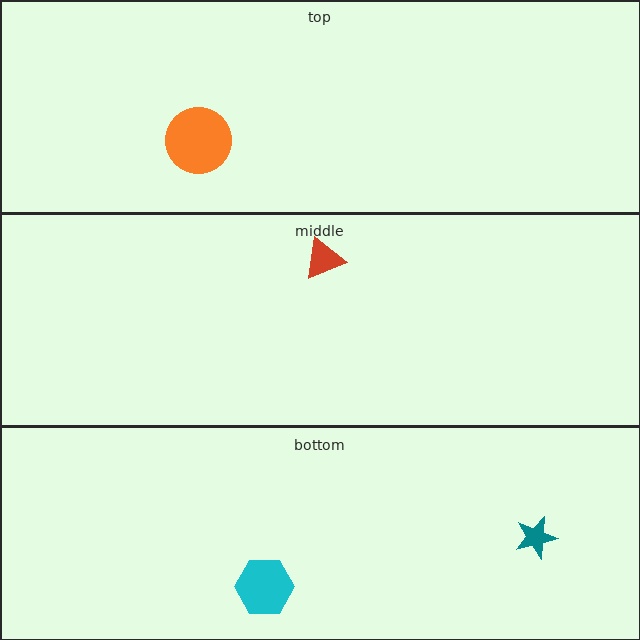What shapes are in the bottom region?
The cyan hexagon, the teal star.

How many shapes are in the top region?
1.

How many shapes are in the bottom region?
2.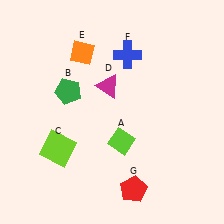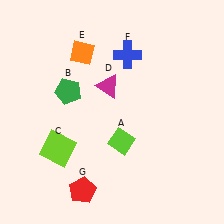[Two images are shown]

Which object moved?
The red pentagon (G) moved left.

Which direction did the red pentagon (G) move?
The red pentagon (G) moved left.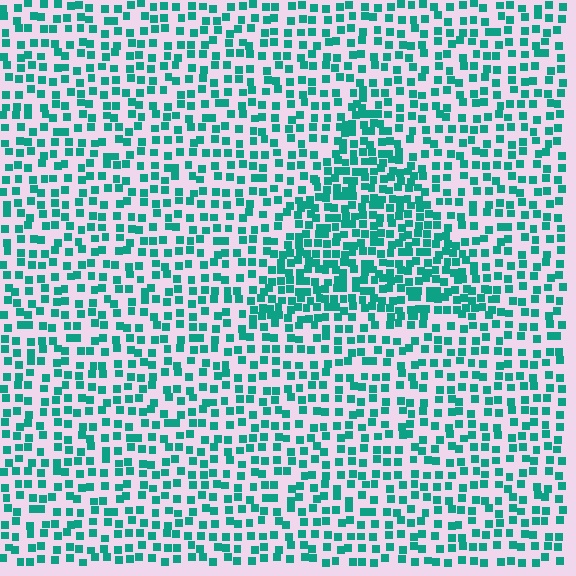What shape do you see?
I see a triangle.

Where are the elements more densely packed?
The elements are more densely packed inside the triangle boundary.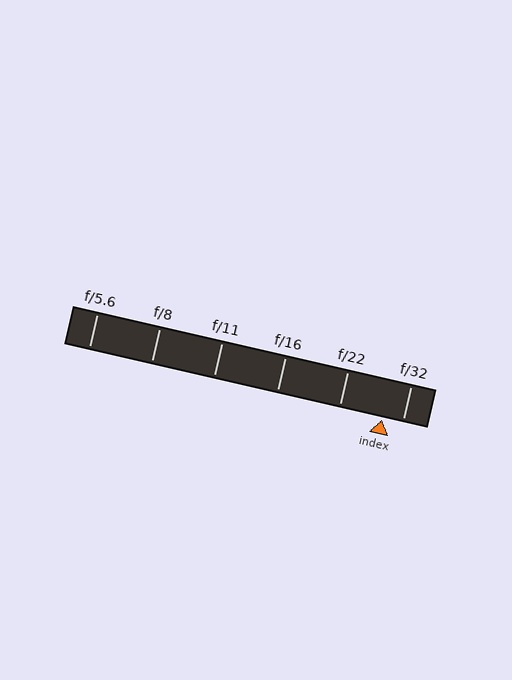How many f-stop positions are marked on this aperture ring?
There are 6 f-stop positions marked.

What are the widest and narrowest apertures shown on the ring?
The widest aperture shown is f/5.6 and the narrowest is f/32.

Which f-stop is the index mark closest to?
The index mark is closest to f/32.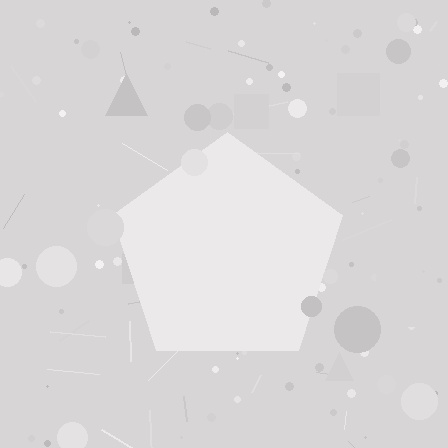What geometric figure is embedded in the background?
A pentagon is embedded in the background.